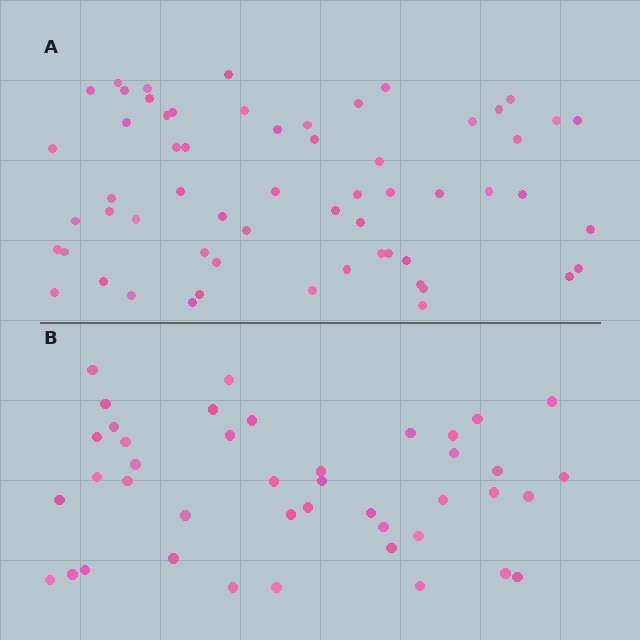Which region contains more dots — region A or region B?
Region A (the top region) has more dots.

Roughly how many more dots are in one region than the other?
Region A has approximately 20 more dots than region B.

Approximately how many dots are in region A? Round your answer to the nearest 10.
About 60 dots.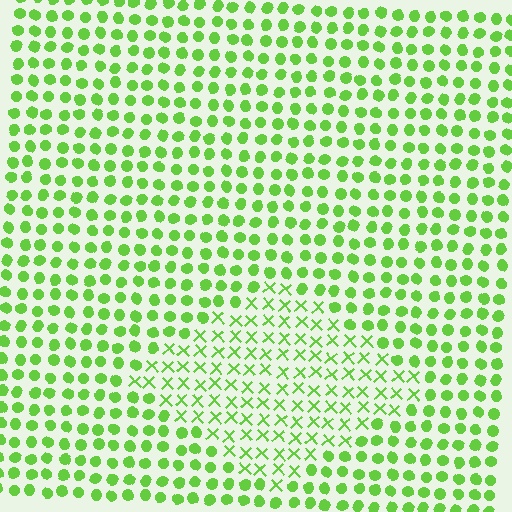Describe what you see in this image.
The image is filled with small lime elements arranged in a uniform grid. A diamond-shaped region contains X marks, while the surrounding area contains circles. The boundary is defined purely by the change in element shape.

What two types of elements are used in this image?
The image uses X marks inside the diamond region and circles outside it.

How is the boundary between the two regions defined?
The boundary is defined by a change in element shape: X marks inside vs. circles outside. All elements share the same color and spacing.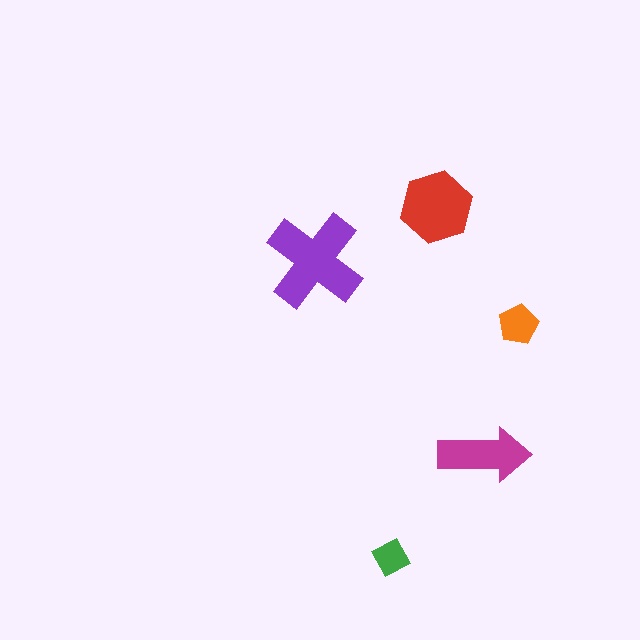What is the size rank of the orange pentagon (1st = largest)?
4th.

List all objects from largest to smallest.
The purple cross, the red hexagon, the magenta arrow, the orange pentagon, the green square.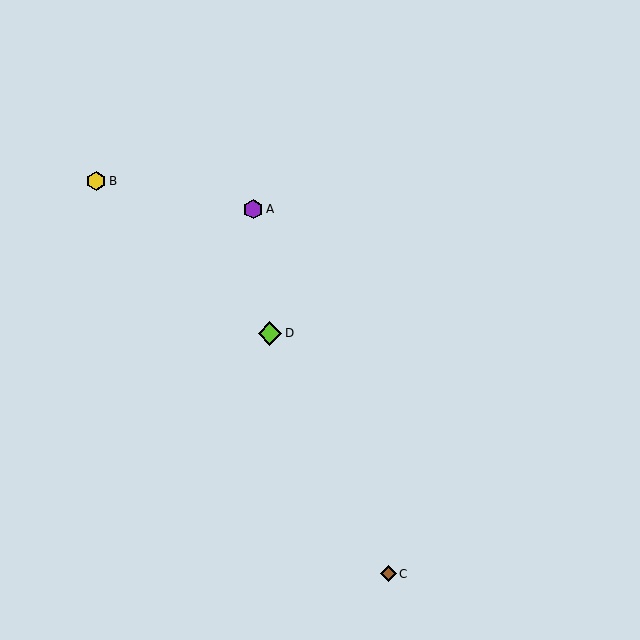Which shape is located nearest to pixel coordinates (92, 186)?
The yellow hexagon (labeled B) at (96, 181) is nearest to that location.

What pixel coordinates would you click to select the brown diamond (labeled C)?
Click at (388, 574) to select the brown diamond C.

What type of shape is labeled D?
Shape D is a lime diamond.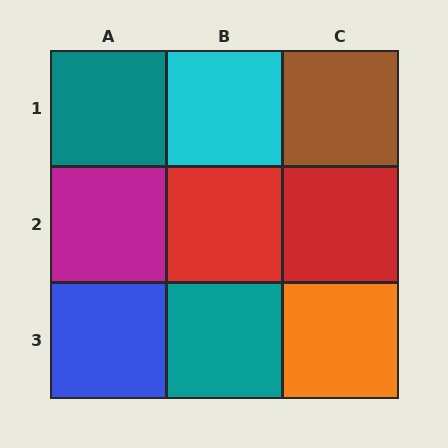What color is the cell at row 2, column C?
Red.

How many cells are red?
2 cells are red.